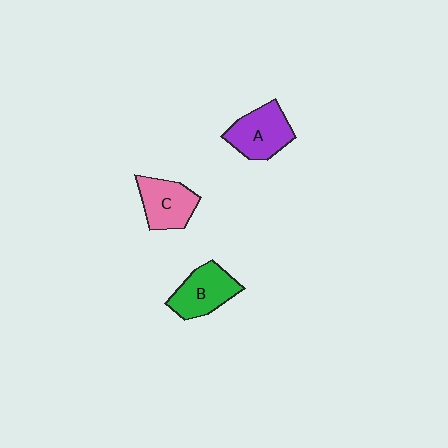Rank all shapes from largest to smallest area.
From largest to smallest: A (purple), B (green), C (pink).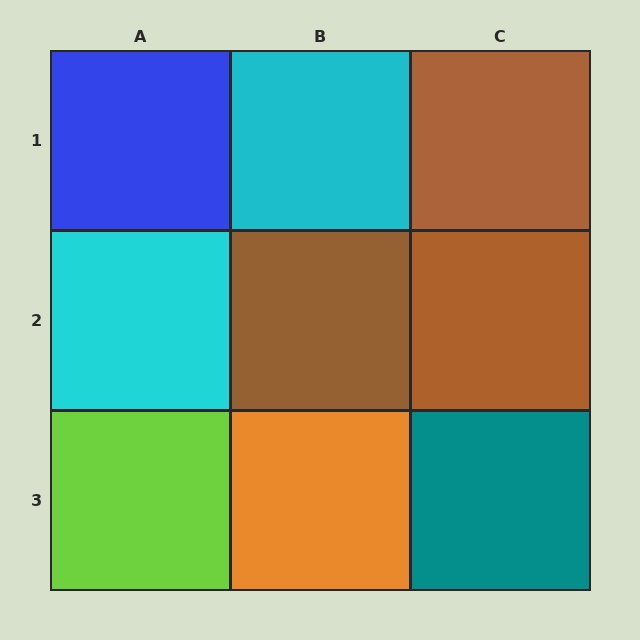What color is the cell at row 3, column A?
Lime.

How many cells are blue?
1 cell is blue.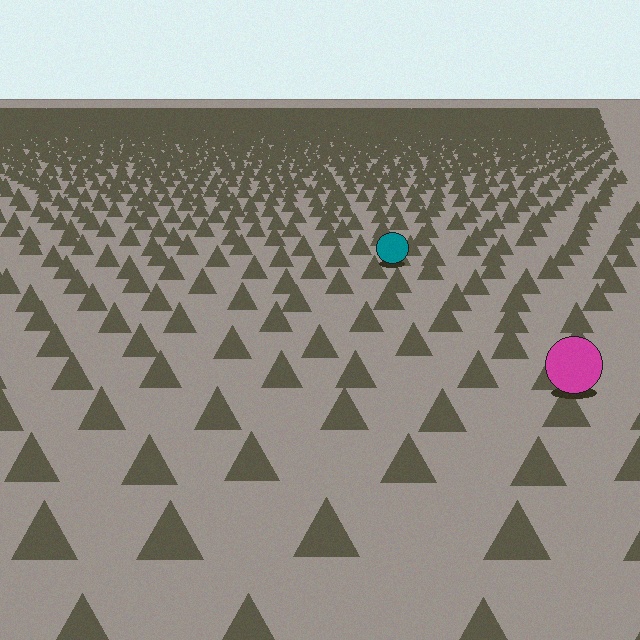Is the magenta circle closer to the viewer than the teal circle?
Yes. The magenta circle is closer — you can tell from the texture gradient: the ground texture is coarser near it.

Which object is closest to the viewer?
The magenta circle is closest. The texture marks near it are larger and more spread out.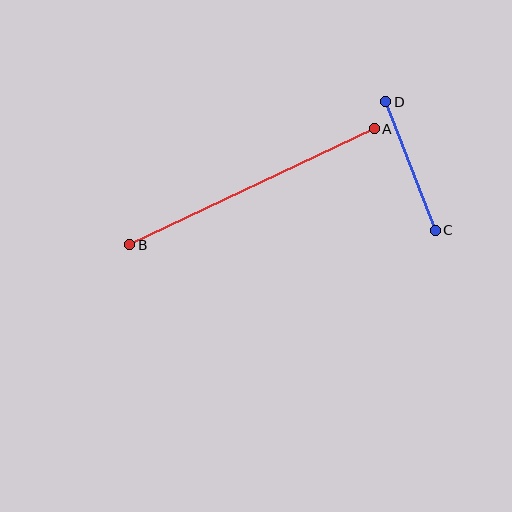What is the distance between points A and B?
The distance is approximately 271 pixels.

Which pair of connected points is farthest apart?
Points A and B are farthest apart.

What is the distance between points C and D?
The distance is approximately 138 pixels.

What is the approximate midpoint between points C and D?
The midpoint is at approximately (410, 166) pixels.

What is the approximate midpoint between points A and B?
The midpoint is at approximately (252, 187) pixels.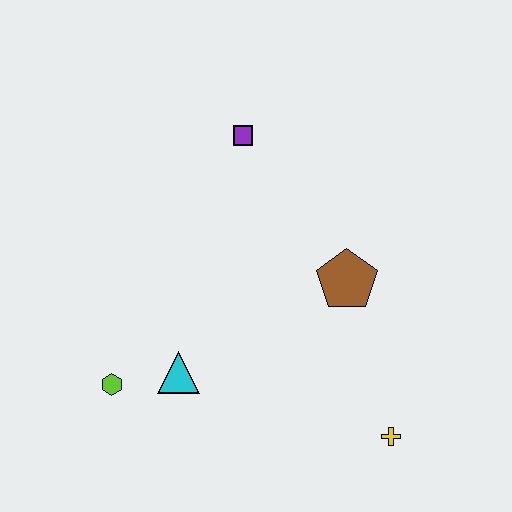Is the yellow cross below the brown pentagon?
Yes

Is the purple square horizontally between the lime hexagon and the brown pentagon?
Yes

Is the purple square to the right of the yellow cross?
No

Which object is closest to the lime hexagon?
The cyan triangle is closest to the lime hexagon.